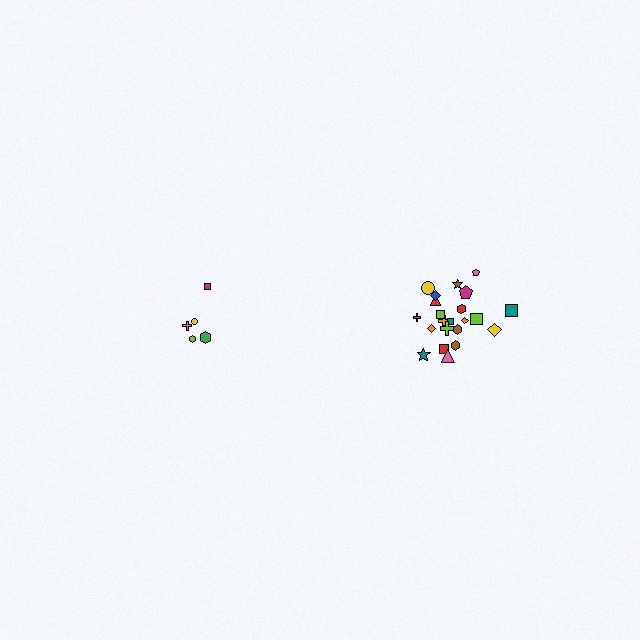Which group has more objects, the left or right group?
The right group.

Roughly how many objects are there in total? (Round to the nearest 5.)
Roughly 25 objects in total.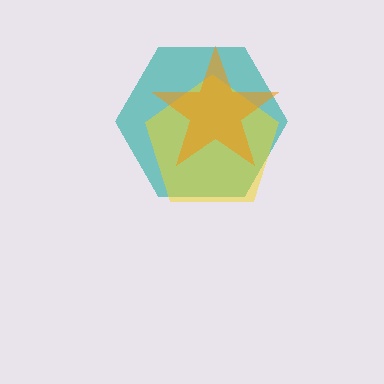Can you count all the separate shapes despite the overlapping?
Yes, there are 3 separate shapes.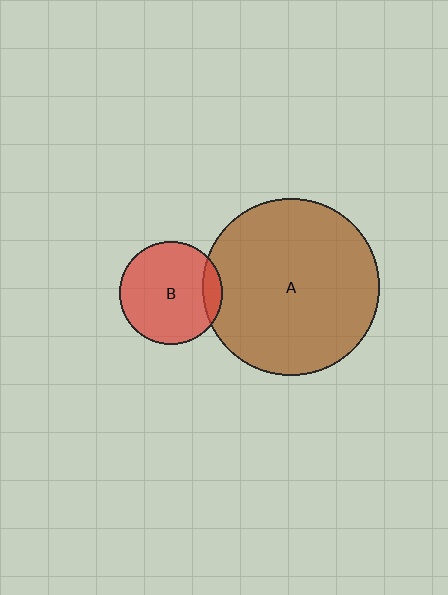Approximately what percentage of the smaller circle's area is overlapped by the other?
Approximately 10%.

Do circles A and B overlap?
Yes.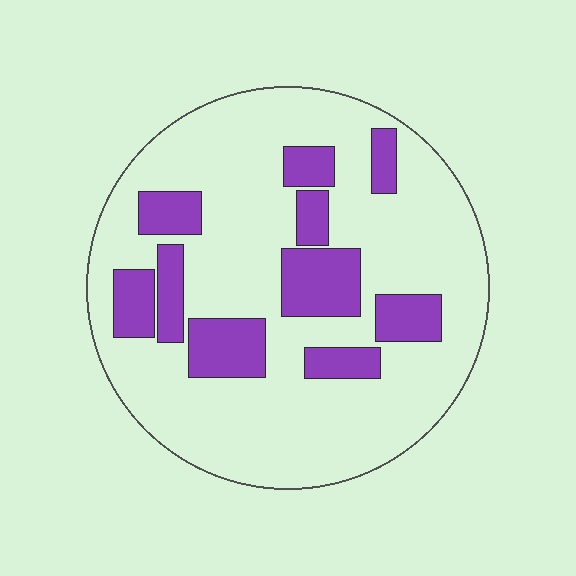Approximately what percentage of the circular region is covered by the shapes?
Approximately 25%.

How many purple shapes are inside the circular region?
10.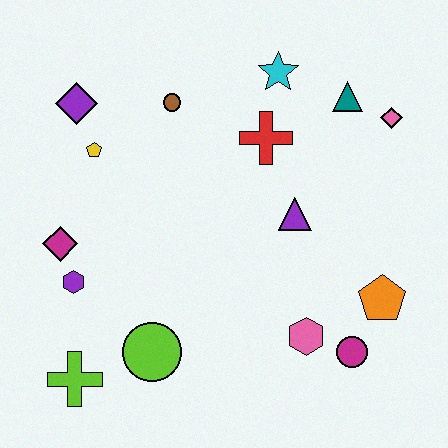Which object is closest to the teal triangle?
The pink diamond is closest to the teal triangle.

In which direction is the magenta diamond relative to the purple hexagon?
The magenta diamond is above the purple hexagon.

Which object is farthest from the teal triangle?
The lime cross is farthest from the teal triangle.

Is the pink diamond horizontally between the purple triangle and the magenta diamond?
No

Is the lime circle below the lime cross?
No